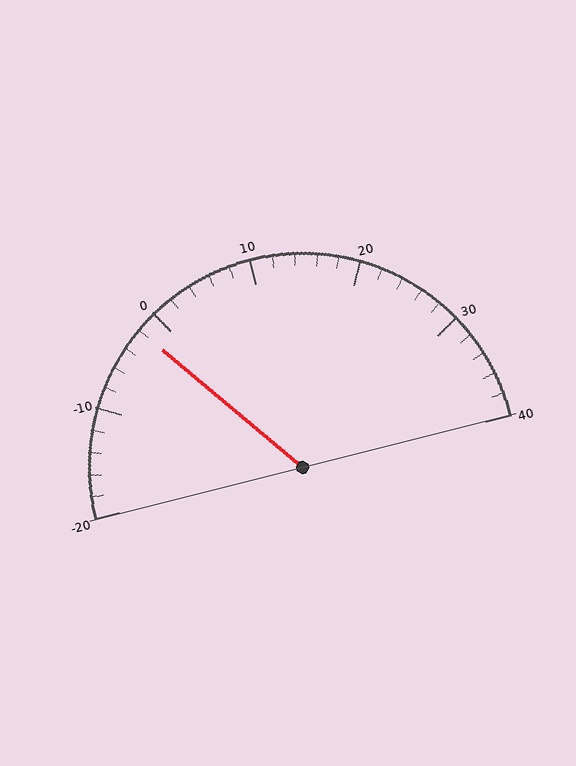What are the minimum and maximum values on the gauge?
The gauge ranges from -20 to 40.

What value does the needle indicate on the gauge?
The needle indicates approximately -2.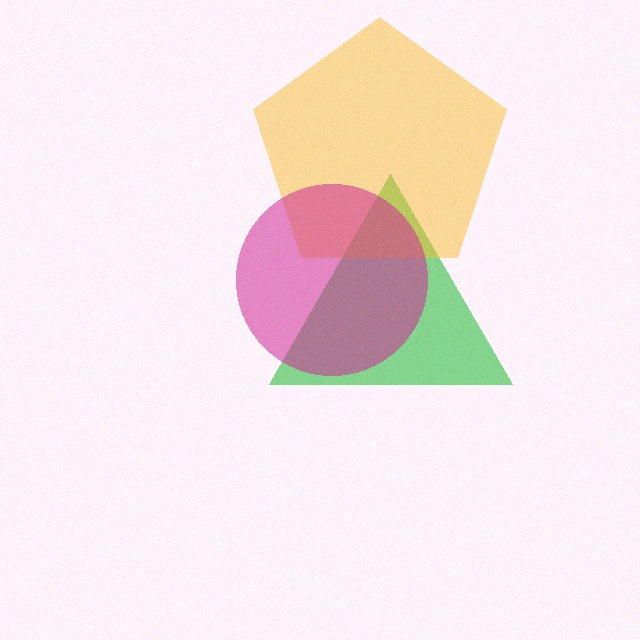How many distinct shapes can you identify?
There are 3 distinct shapes: a green triangle, a yellow pentagon, a magenta circle.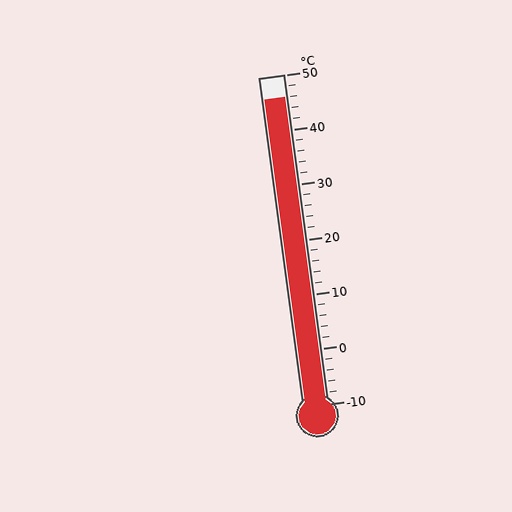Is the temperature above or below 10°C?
The temperature is above 10°C.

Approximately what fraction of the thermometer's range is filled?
The thermometer is filled to approximately 95% of its range.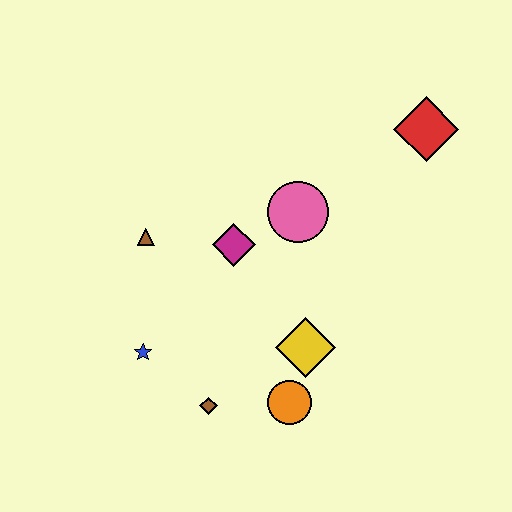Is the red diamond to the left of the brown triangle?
No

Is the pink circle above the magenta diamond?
Yes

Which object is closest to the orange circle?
The yellow diamond is closest to the orange circle.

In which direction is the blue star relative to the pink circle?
The blue star is to the left of the pink circle.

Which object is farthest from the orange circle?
The red diamond is farthest from the orange circle.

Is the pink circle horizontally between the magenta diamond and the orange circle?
No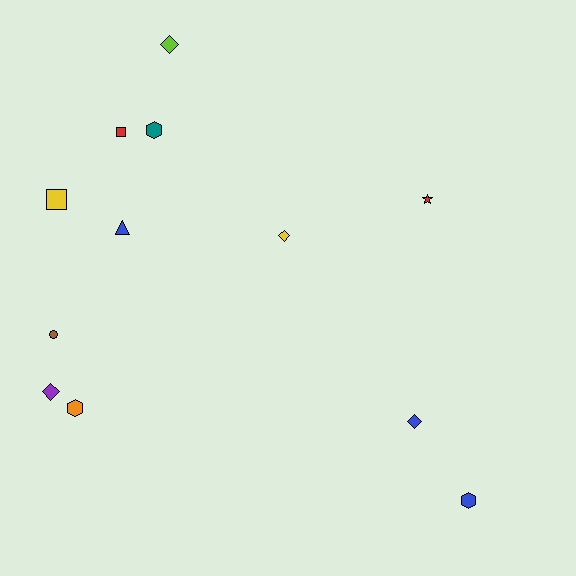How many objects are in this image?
There are 12 objects.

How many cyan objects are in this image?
There are no cyan objects.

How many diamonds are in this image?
There are 4 diamonds.